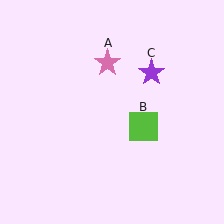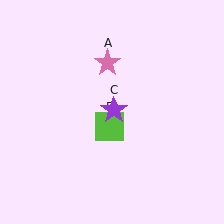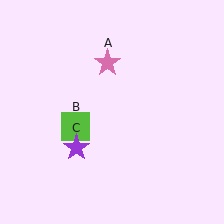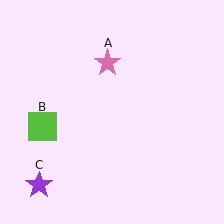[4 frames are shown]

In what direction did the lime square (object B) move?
The lime square (object B) moved left.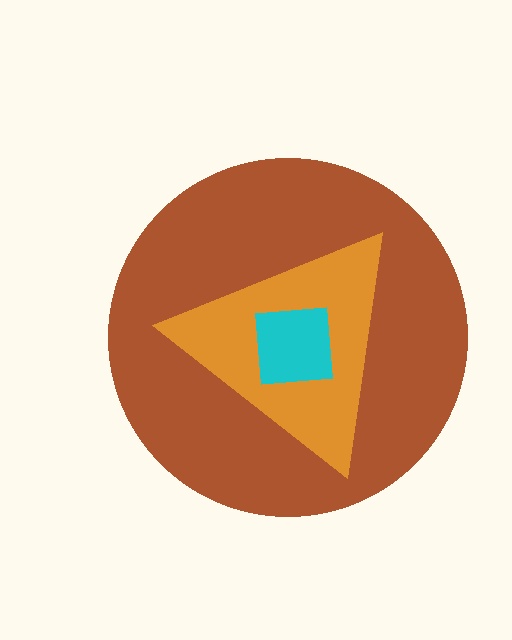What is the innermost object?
The cyan square.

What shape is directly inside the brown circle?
The orange triangle.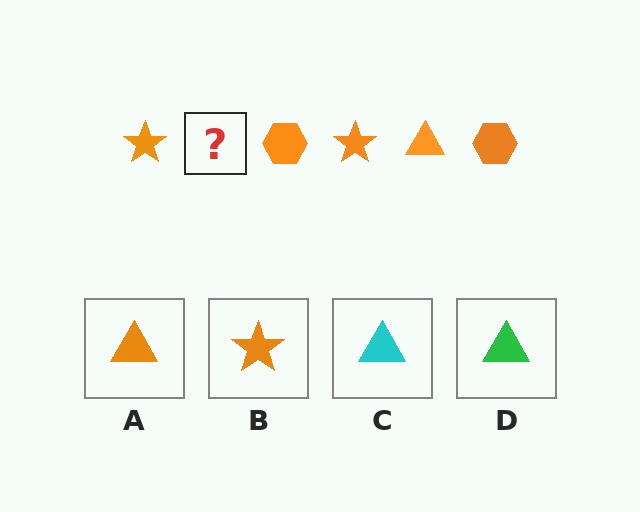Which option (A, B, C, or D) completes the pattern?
A.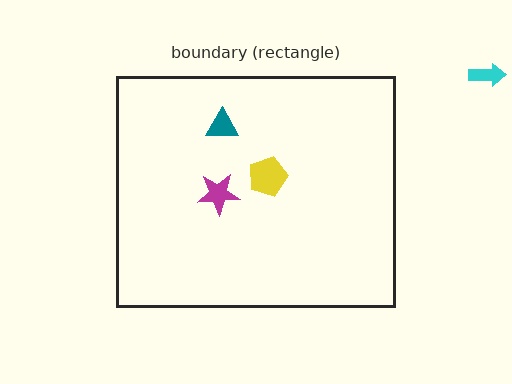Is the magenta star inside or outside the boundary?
Inside.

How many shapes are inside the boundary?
3 inside, 1 outside.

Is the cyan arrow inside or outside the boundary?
Outside.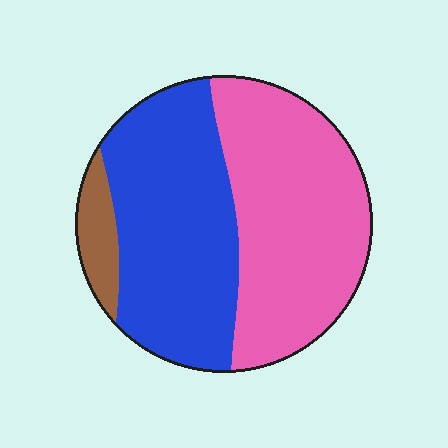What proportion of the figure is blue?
Blue covers roughly 45% of the figure.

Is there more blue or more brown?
Blue.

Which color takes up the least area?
Brown, at roughly 5%.